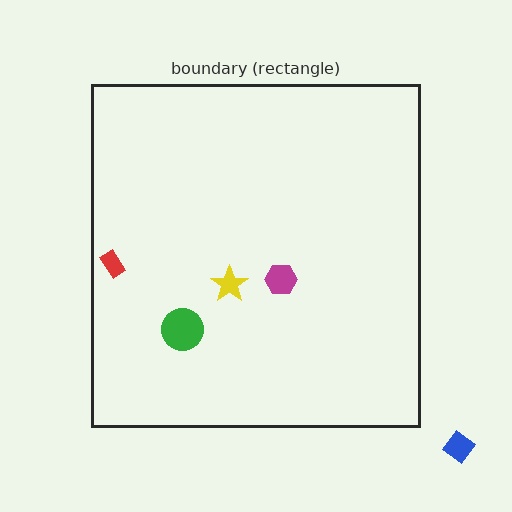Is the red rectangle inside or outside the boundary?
Inside.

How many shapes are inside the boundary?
4 inside, 1 outside.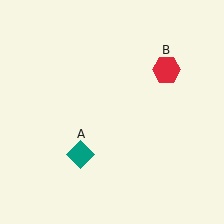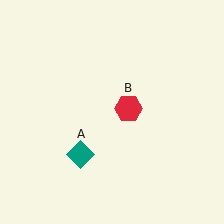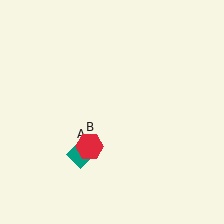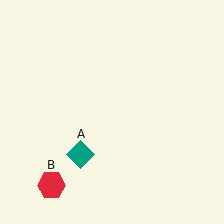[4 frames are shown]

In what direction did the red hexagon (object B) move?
The red hexagon (object B) moved down and to the left.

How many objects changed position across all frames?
1 object changed position: red hexagon (object B).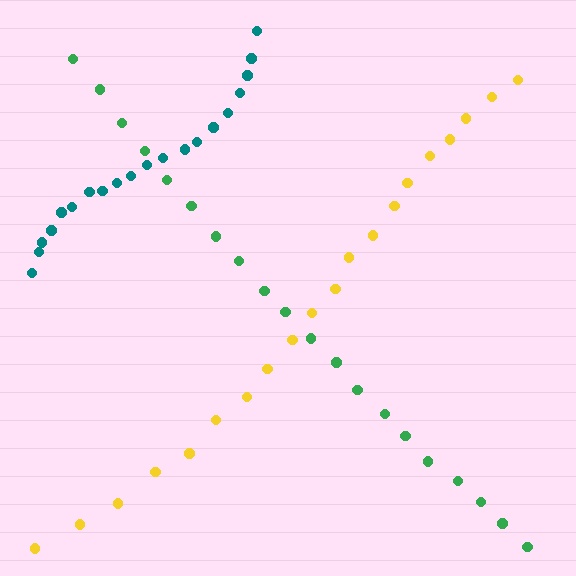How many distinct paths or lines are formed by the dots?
There are 3 distinct paths.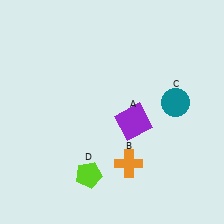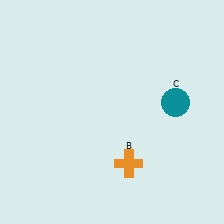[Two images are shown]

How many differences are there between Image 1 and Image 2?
There are 2 differences between the two images.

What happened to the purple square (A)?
The purple square (A) was removed in Image 2. It was in the bottom-right area of Image 1.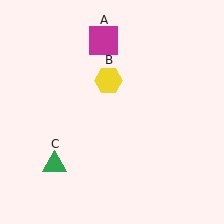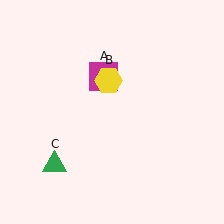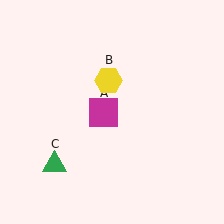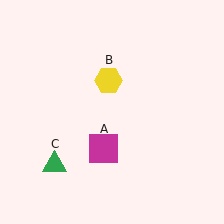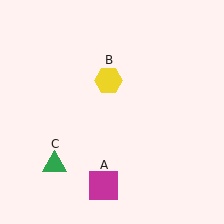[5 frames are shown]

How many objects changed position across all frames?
1 object changed position: magenta square (object A).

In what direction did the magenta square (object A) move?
The magenta square (object A) moved down.